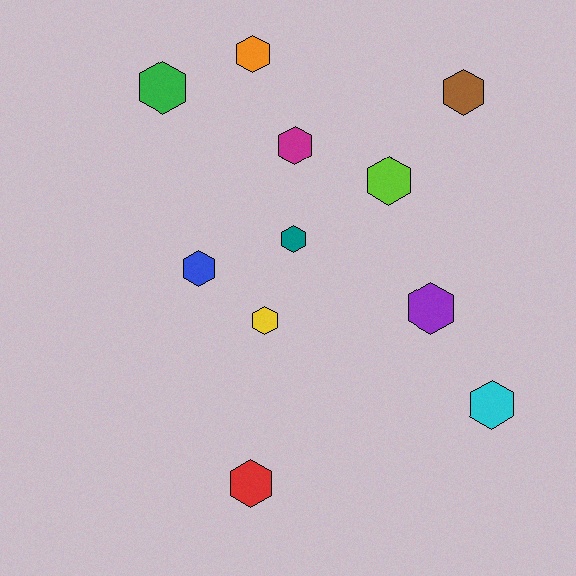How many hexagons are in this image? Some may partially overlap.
There are 11 hexagons.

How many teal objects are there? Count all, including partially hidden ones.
There is 1 teal object.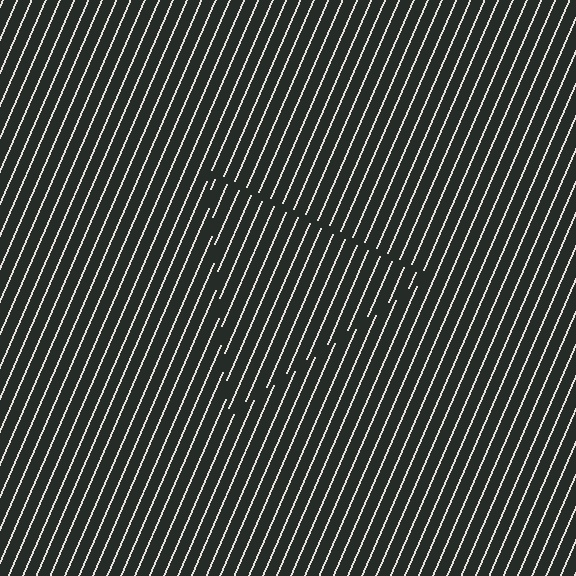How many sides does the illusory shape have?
3 sides — the line-ends trace a triangle.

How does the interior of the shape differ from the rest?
The interior of the shape contains the same grating, shifted by half a period — the contour is defined by the phase discontinuity where line-ends from the inner and outer gratings abut.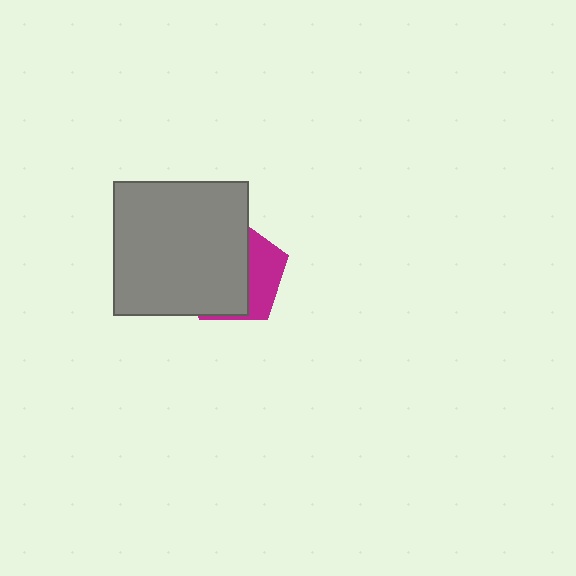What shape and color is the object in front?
The object in front is a gray square.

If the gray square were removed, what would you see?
You would see the complete magenta pentagon.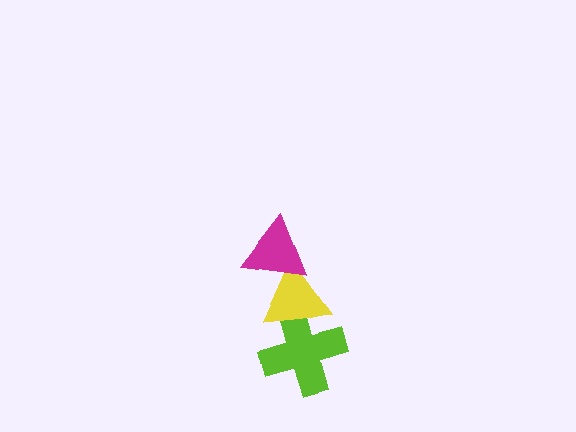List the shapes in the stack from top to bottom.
From top to bottom: the magenta triangle, the yellow triangle, the lime cross.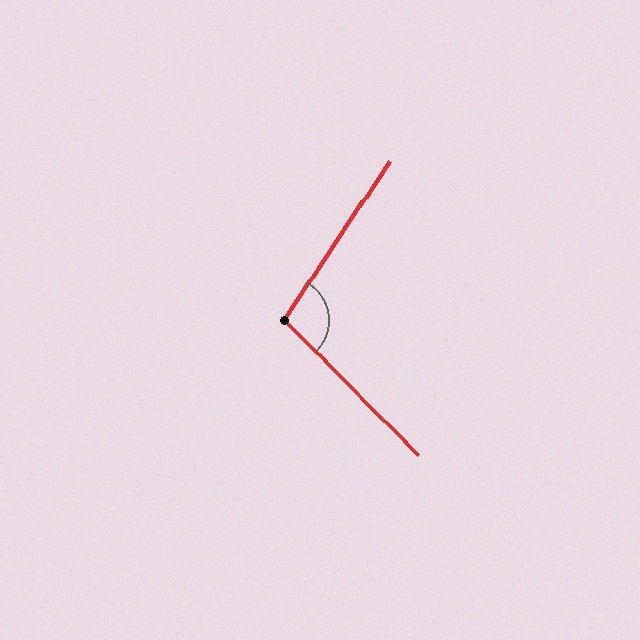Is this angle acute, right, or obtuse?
It is obtuse.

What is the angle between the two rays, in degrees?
Approximately 102 degrees.